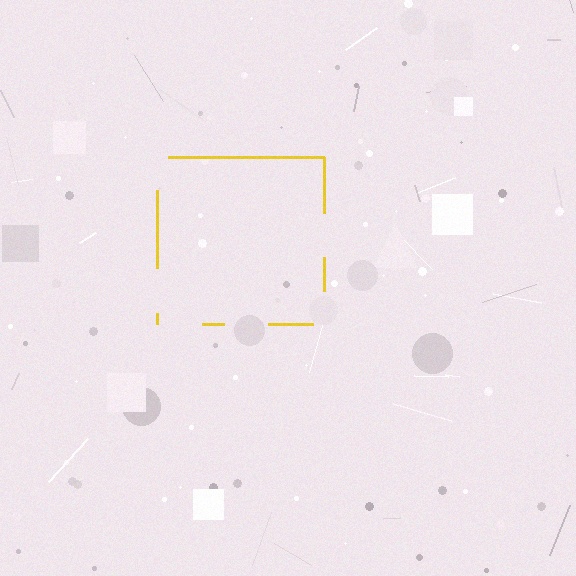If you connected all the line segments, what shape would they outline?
They would outline a square.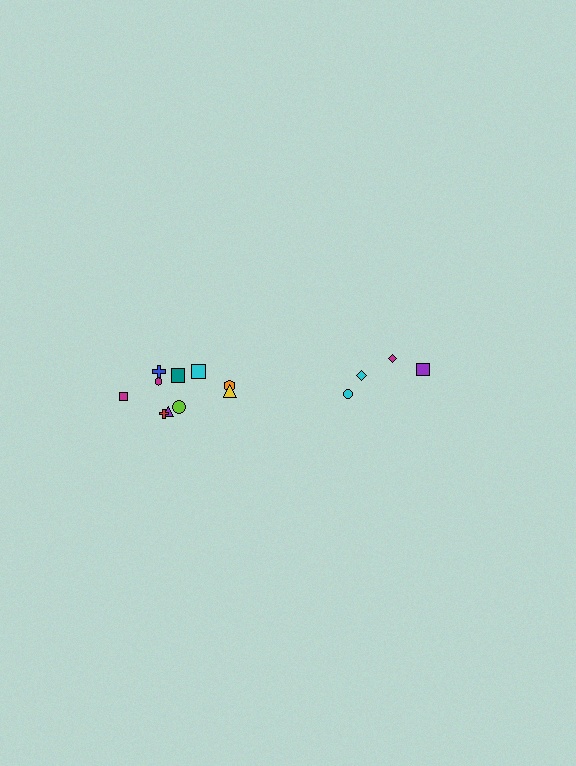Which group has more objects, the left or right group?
The left group.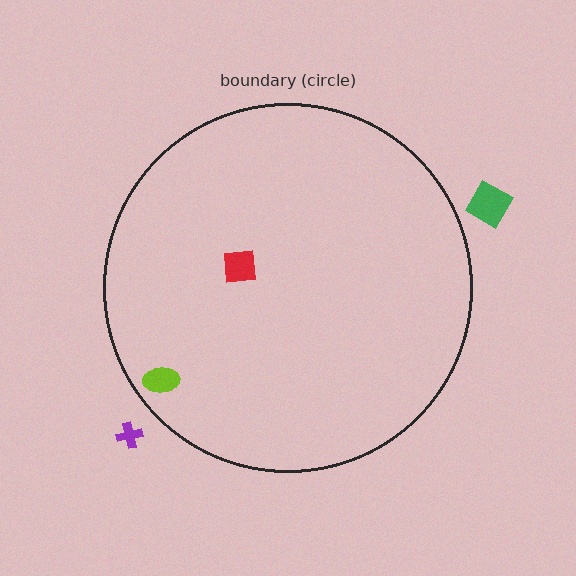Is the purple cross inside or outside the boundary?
Outside.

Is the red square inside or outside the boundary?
Inside.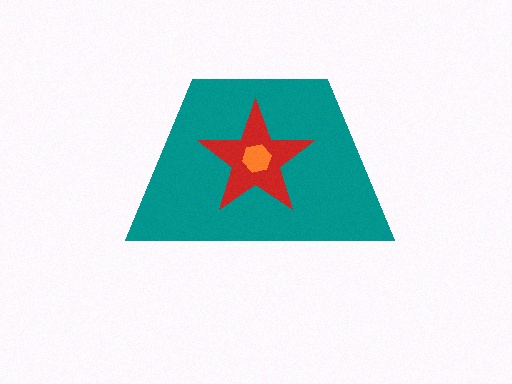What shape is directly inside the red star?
The orange hexagon.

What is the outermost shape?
The teal trapezoid.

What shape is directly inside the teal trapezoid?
The red star.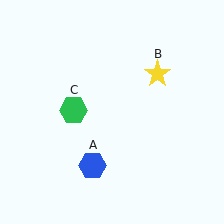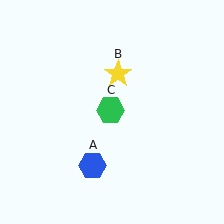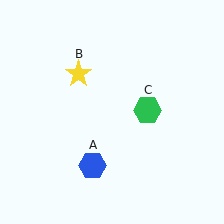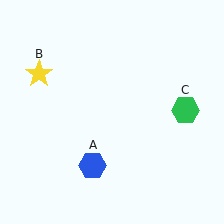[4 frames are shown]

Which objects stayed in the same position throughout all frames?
Blue hexagon (object A) remained stationary.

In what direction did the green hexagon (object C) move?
The green hexagon (object C) moved right.